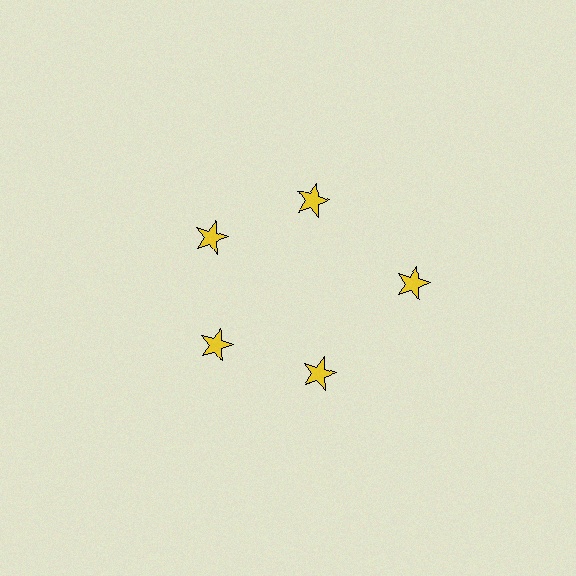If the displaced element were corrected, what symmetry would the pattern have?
It would have 5-fold rotational symmetry — the pattern would map onto itself every 72 degrees.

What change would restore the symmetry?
The symmetry would be restored by moving it inward, back onto the ring so that all 5 stars sit at equal angles and equal distance from the center.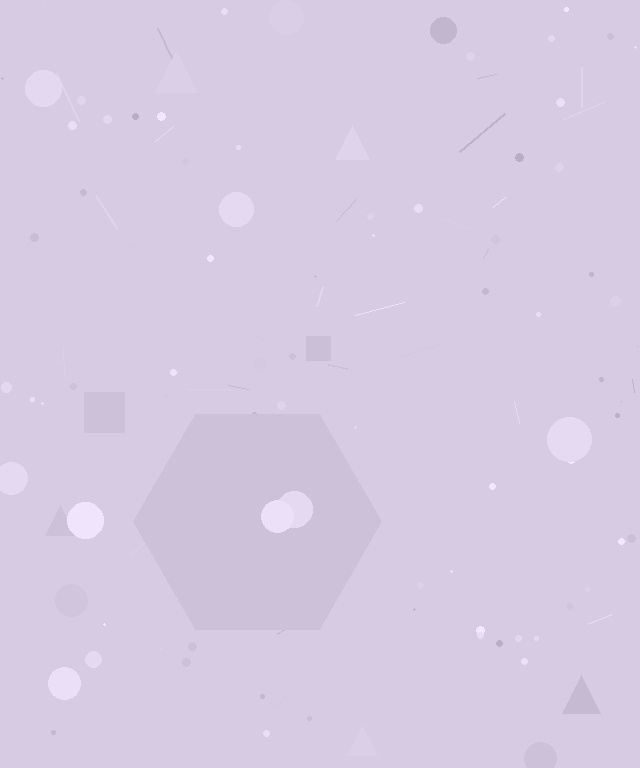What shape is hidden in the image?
A hexagon is hidden in the image.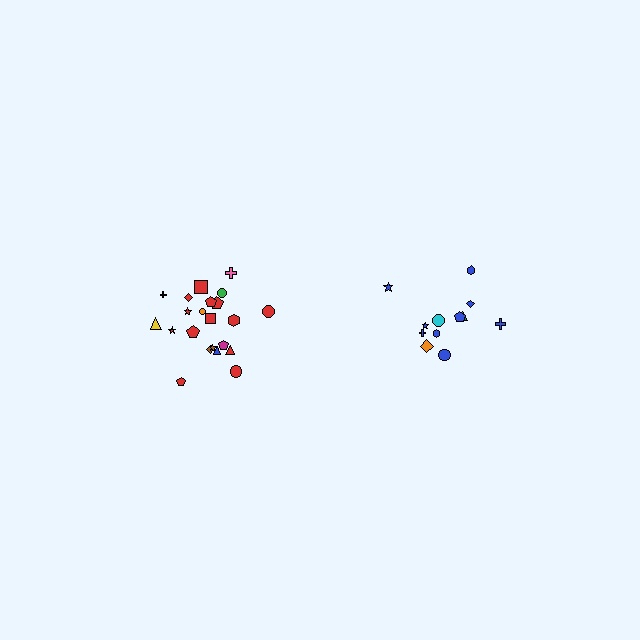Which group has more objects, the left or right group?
The left group.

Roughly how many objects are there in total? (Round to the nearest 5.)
Roughly 35 objects in total.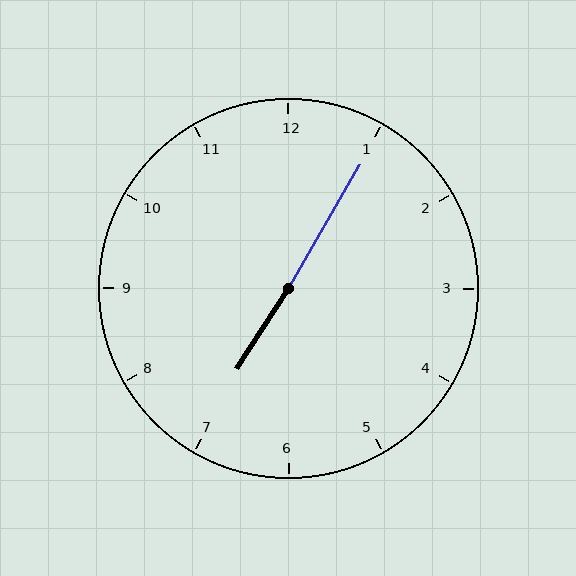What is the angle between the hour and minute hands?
Approximately 178 degrees.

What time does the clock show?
7:05.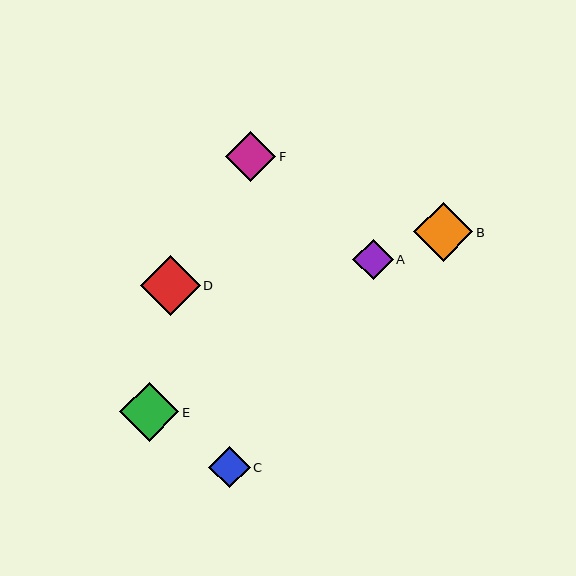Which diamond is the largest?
Diamond D is the largest with a size of approximately 60 pixels.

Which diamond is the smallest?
Diamond A is the smallest with a size of approximately 40 pixels.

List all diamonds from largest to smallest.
From largest to smallest: D, E, B, F, C, A.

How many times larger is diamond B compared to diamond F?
Diamond B is approximately 1.2 times the size of diamond F.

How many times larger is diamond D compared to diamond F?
Diamond D is approximately 1.2 times the size of diamond F.